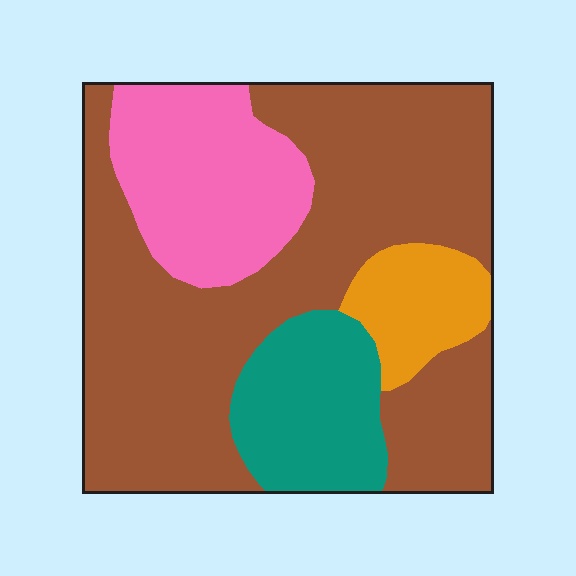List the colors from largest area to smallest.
From largest to smallest: brown, pink, teal, orange.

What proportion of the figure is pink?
Pink takes up less than a quarter of the figure.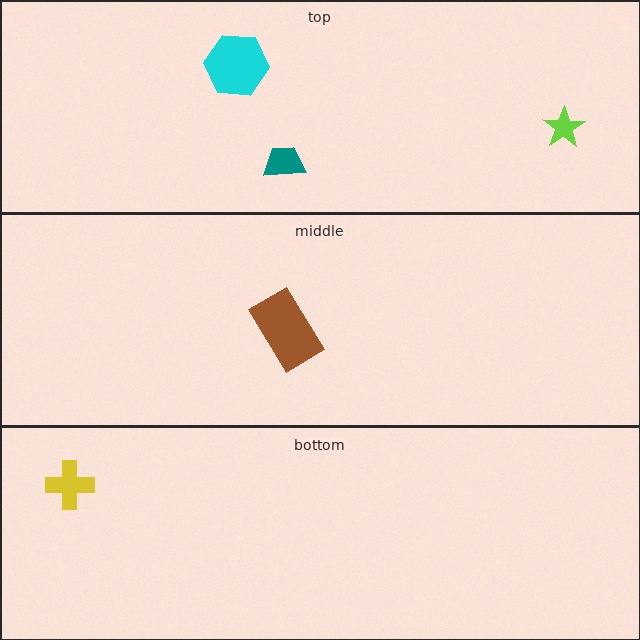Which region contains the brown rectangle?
The middle region.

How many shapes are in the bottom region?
1.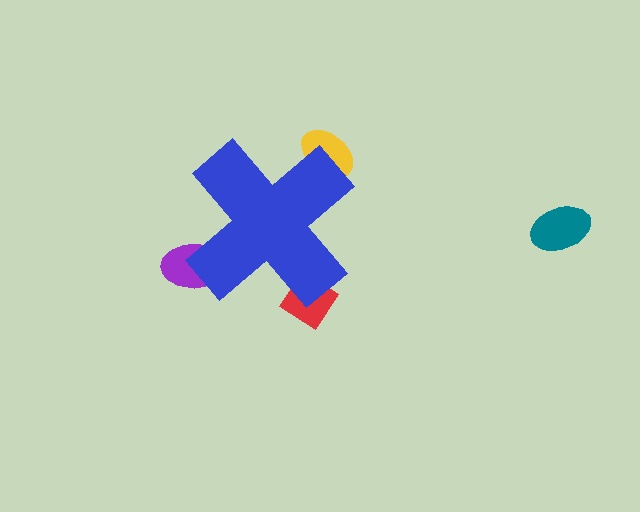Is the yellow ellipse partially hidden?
Yes, the yellow ellipse is partially hidden behind the blue cross.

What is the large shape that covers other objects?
A blue cross.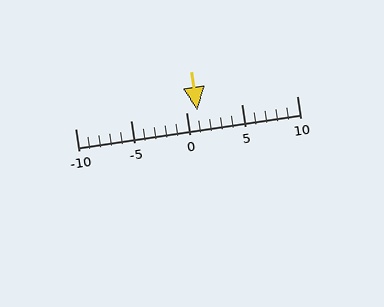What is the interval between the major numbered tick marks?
The major tick marks are spaced 5 units apart.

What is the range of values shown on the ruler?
The ruler shows values from -10 to 10.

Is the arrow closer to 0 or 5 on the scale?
The arrow is closer to 0.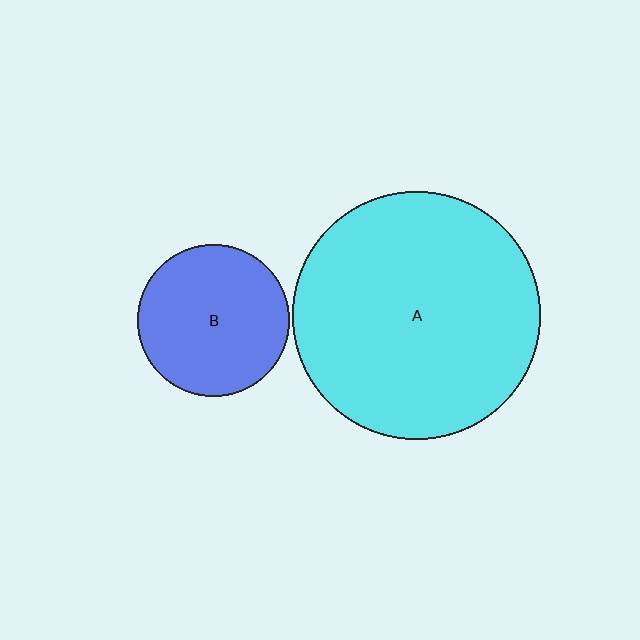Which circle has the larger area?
Circle A (cyan).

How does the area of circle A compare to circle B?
Approximately 2.7 times.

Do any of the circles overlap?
No, none of the circles overlap.